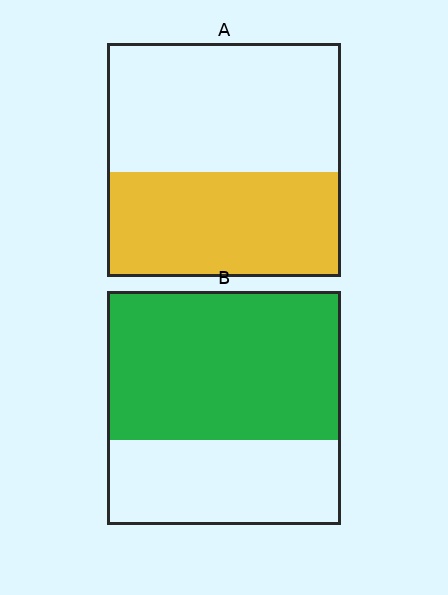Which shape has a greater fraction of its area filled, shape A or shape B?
Shape B.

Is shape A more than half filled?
No.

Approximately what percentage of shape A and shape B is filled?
A is approximately 45% and B is approximately 65%.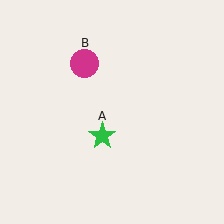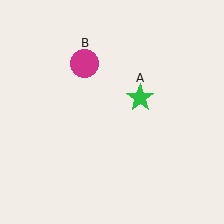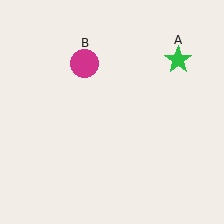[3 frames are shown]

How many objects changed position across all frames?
1 object changed position: green star (object A).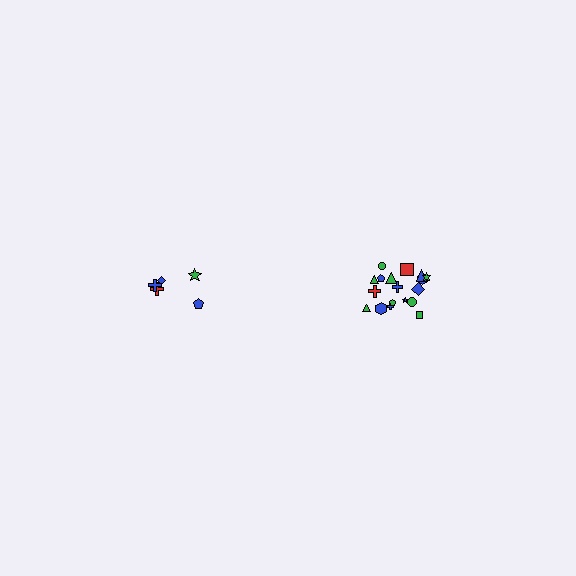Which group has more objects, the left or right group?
The right group.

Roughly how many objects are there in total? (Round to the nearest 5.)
Roughly 25 objects in total.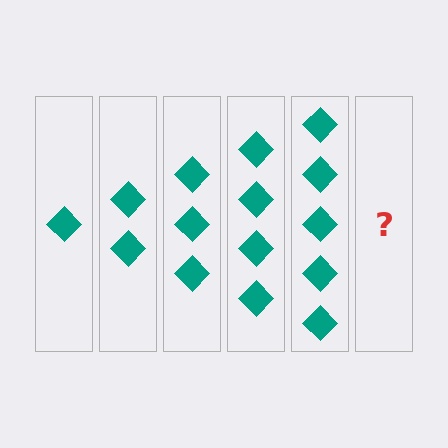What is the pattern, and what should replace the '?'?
The pattern is that each step adds one more diamond. The '?' should be 6 diamonds.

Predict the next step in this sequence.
The next step is 6 diamonds.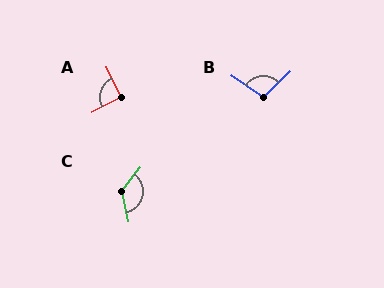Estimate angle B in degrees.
Approximately 103 degrees.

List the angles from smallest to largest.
A (91°), B (103°), C (129°).